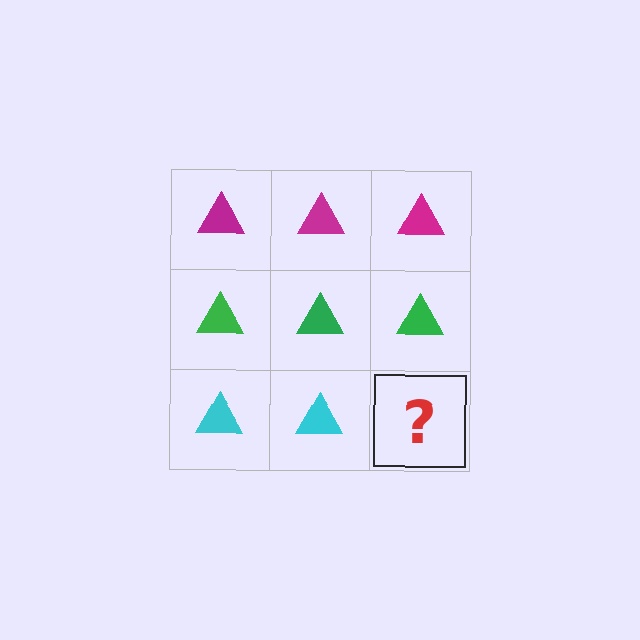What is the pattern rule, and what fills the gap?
The rule is that each row has a consistent color. The gap should be filled with a cyan triangle.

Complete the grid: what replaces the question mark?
The question mark should be replaced with a cyan triangle.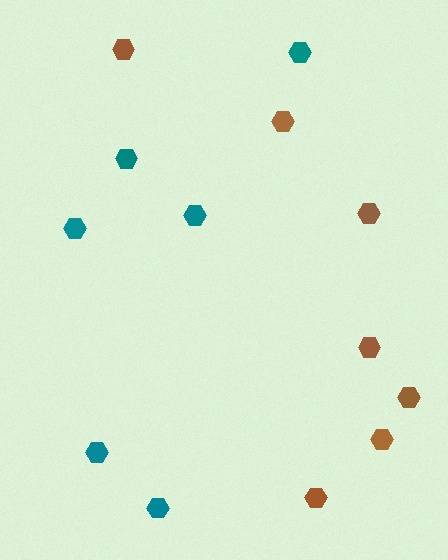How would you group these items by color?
There are 2 groups: one group of teal hexagons (6) and one group of brown hexagons (7).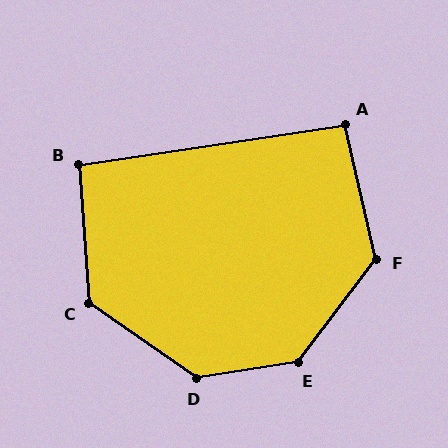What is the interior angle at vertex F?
Approximately 129 degrees (obtuse).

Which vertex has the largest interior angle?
E, at approximately 137 degrees.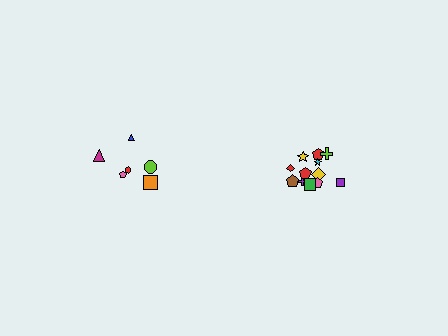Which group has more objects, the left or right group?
The right group.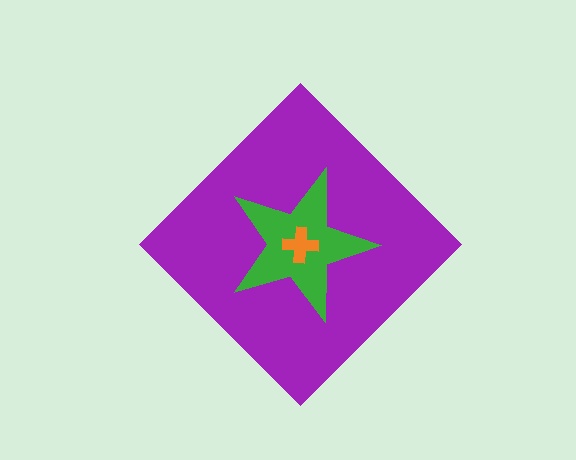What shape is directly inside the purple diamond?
The green star.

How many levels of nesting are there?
3.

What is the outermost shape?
The purple diamond.